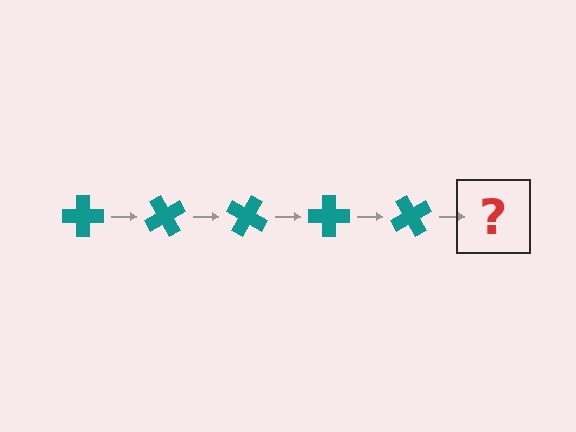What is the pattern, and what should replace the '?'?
The pattern is that the cross rotates 60 degrees each step. The '?' should be a teal cross rotated 300 degrees.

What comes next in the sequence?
The next element should be a teal cross rotated 300 degrees.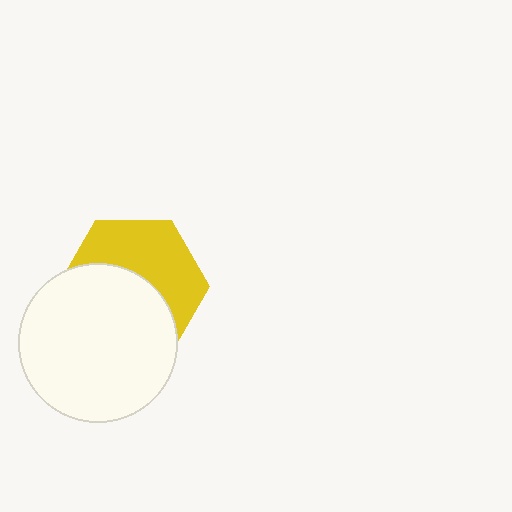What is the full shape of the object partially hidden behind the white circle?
The partially hidden object is a yellow hexagon.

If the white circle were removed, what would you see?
You would see the complete yellow hexagon.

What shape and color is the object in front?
The object in front is a white circle.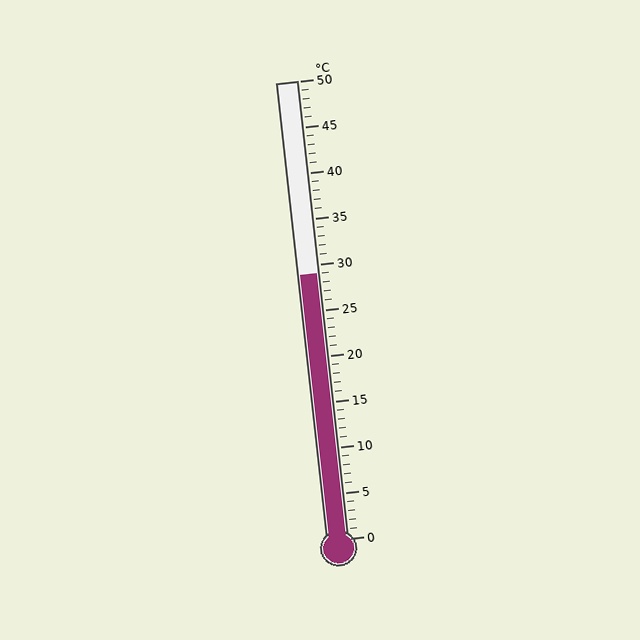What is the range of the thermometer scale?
The thermometer scale ranges from 0°C to 50°C.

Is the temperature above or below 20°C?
The temperature is above 20°C.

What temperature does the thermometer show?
The thermometer shows approximately 29°C.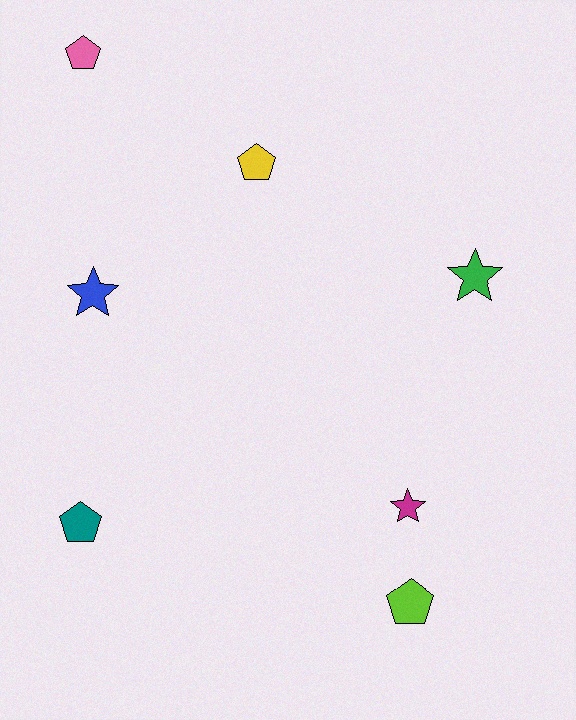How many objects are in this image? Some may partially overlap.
There are 7 objects.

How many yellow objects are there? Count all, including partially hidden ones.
There is 1 yellow object.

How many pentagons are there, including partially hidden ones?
There are 4 pentagons.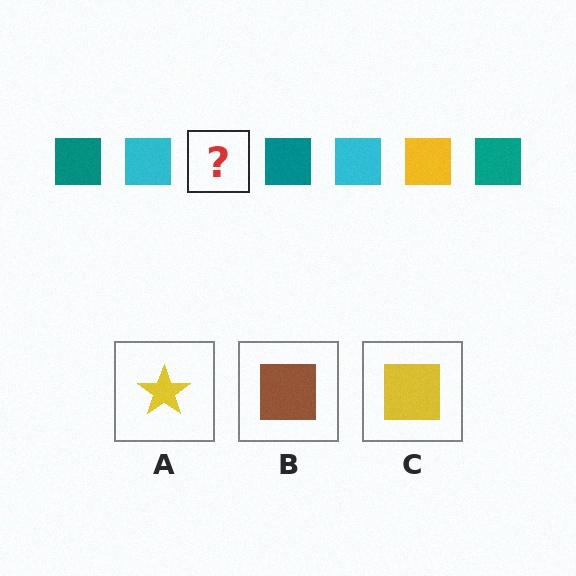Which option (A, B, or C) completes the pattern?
C.